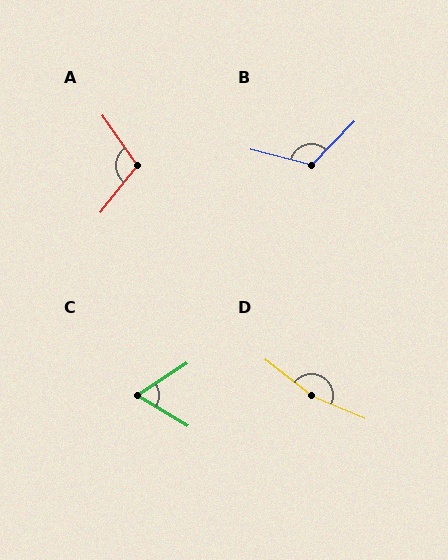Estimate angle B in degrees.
Approximately 120 degrees.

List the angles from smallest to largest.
C (64°), A (107°), B (120°), D (164°).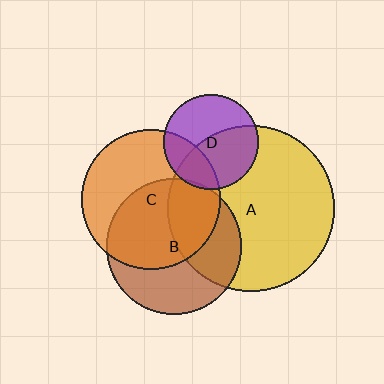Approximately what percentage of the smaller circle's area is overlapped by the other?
Approximately 25%.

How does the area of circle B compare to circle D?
Approximately 2.0 times.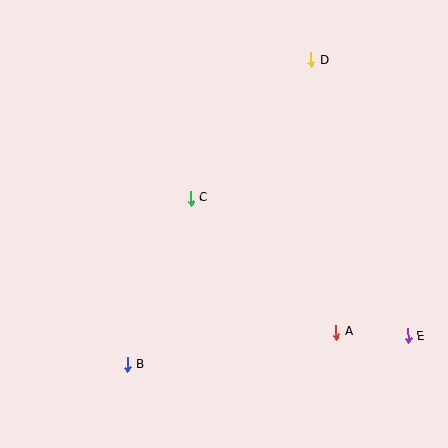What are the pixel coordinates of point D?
Point D is at (311, 60).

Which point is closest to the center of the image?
Point C at (191, 198) is closest to the center.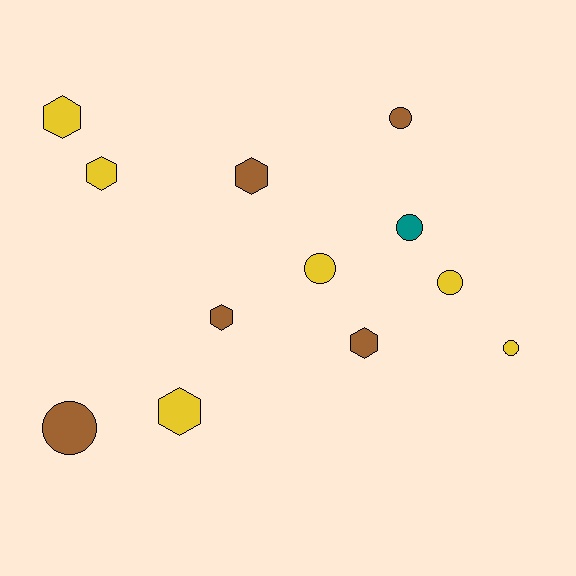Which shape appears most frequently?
Hexagon, with 6 objects.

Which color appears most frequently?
Yellow, with 6 objects.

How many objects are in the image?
There are 12 objects.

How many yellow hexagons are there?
There are 3 yellow hexagons.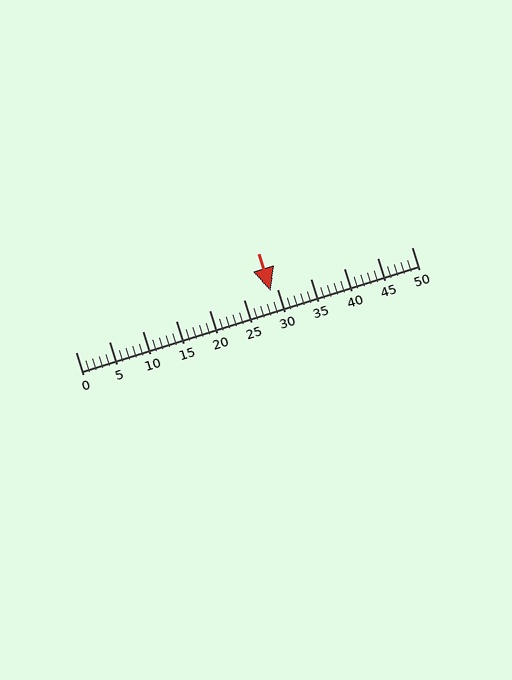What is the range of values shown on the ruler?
The ruler shows values from 0 to 50.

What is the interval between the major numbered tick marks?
The major tick marks are spaced 5 units apart.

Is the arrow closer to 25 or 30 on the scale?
The arrow is closer to 30.